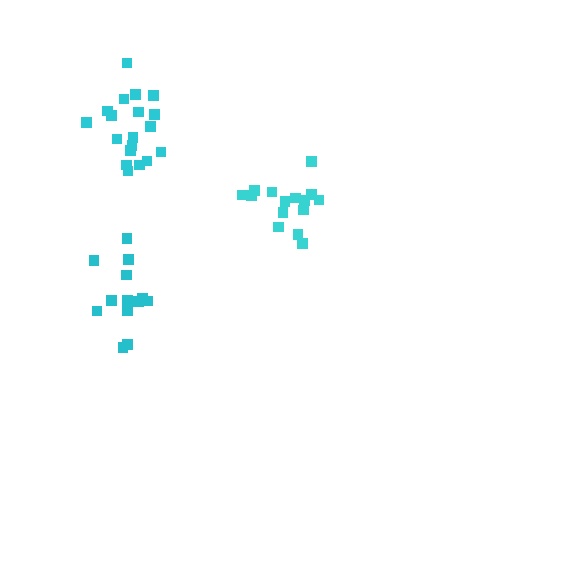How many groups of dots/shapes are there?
There are 3 groups.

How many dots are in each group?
Group 1: 15 dots, Group 2: 13 dots, Group 3: 19 dots (47 total).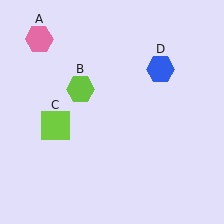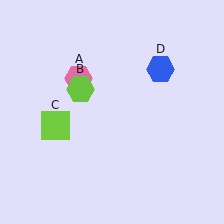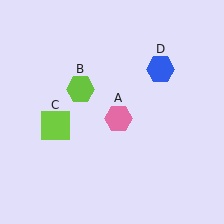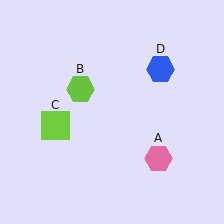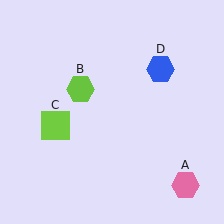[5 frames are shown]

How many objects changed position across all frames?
1 object changed position: pink hexagon (object A).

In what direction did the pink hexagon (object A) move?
The pink hexagon (object A) moved down and to the right.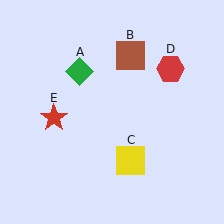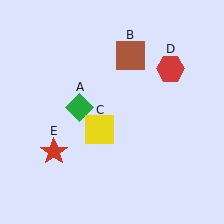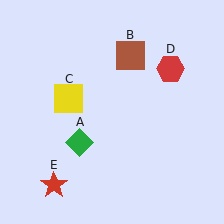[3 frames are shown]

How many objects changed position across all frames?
3 objects changed position: green diamond (object A), yellow square (object C), red star (object E).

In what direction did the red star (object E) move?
The red star (object E) moved down.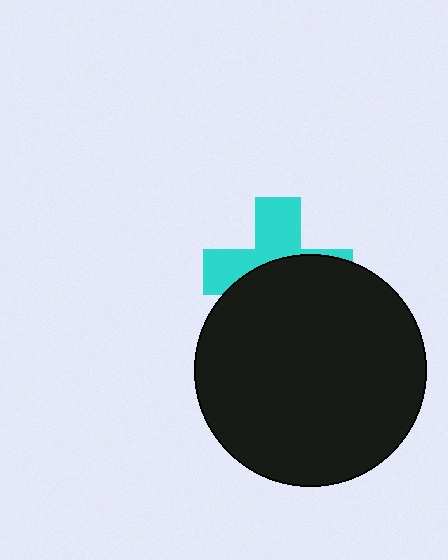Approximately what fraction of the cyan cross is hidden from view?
Roughly 57% of the cyan cross is hidden behind the black circle.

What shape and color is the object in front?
The object in front is a black circle.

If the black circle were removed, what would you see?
You would see the complete cyan cross.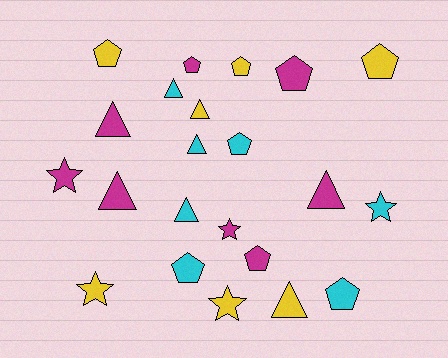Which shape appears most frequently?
Pentagon, with 9 objects.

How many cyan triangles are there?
There are 3 cyan triangles.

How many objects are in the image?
There are 22 objects.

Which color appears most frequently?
Magenta, with 8 objects.